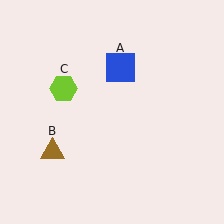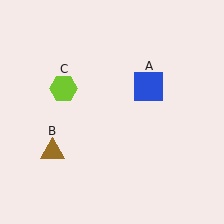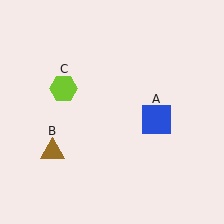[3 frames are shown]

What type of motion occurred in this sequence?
The blue square (object A) rotated clockwise around the center of the scene.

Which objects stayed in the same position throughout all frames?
Brown triangle (object B) and lime hexagon (object C) remained stationary.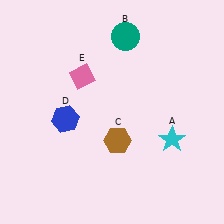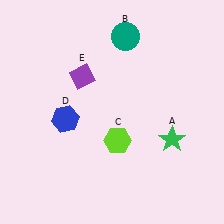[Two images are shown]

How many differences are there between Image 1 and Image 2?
There are 3 differences between the two images.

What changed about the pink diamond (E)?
In Image 1, E is pink. In Image 2, it changed to purple.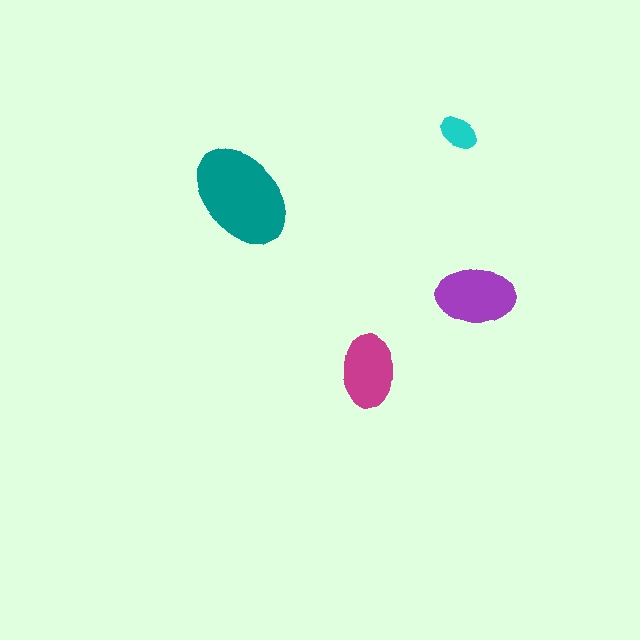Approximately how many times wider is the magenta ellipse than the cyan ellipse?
About 2 times wider.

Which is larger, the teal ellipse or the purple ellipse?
The teal one.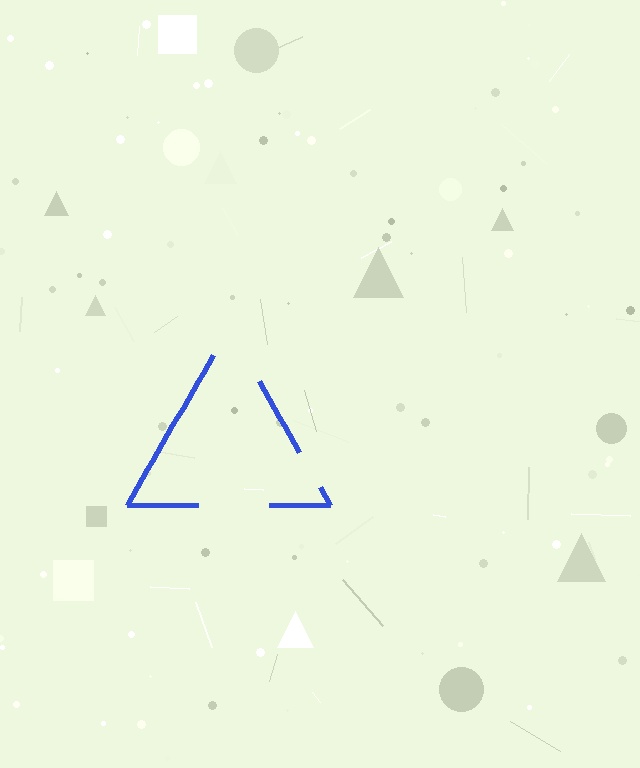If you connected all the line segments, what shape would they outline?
They would outline a triangle.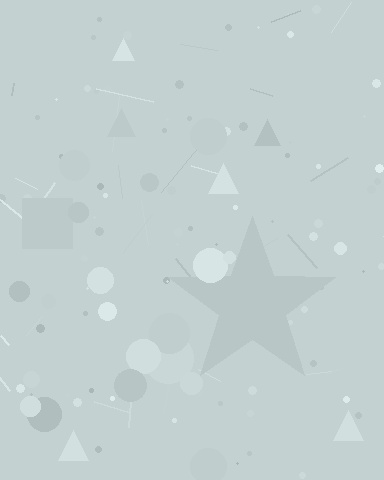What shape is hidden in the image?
A star is hidden in the image.